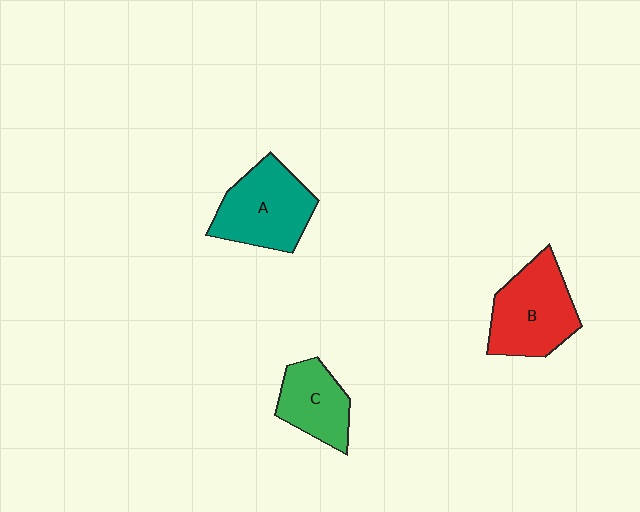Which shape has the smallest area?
Shape C (green).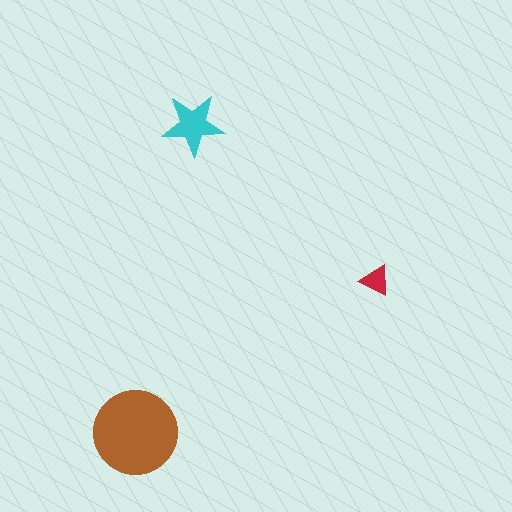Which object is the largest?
The brown circle.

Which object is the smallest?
The red triangle.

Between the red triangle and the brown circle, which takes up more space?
The brown circle.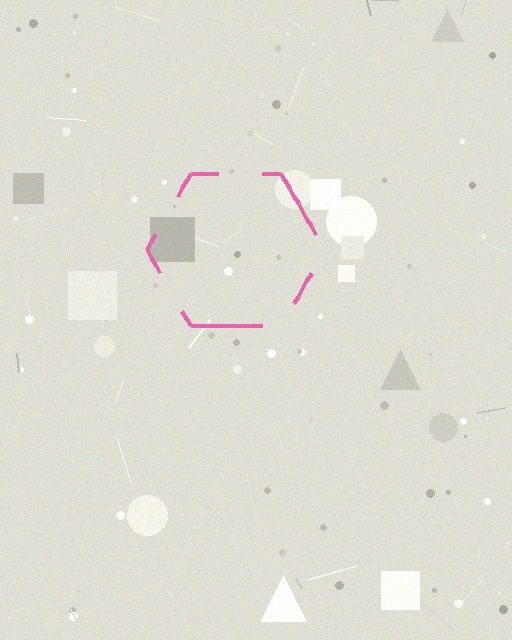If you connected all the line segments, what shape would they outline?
They would outline a hexagon.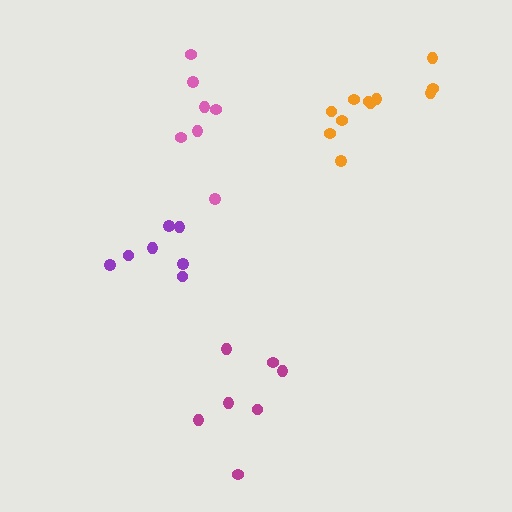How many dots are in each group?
Group 1: 7 dots, Group 2: 7 dots, Group 3: 11 dots, Group 4: 7 dots (32 total).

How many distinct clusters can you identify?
There are 4 distinct clusters.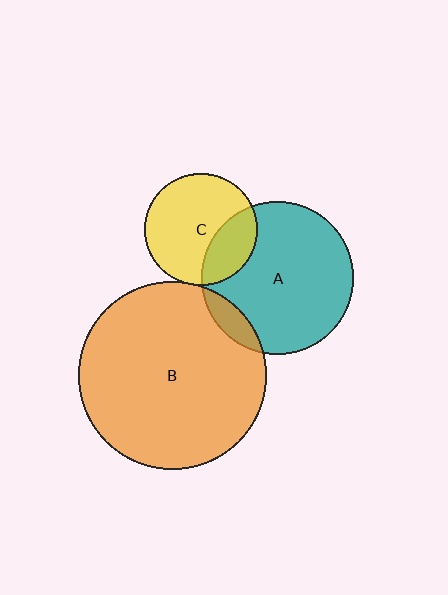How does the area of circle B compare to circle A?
Approximately 1.5 times.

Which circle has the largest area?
Circle B (orange).